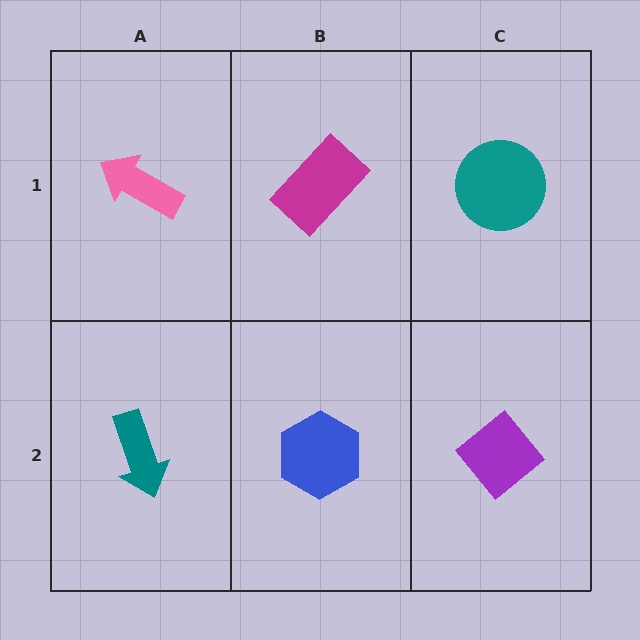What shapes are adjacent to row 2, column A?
A pink arrow (row 1, column A), a blue hexagon (row 2, column B).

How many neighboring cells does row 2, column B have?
3.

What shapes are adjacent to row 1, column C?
A purple diamond (row 2, column C), a magenta rectangle (row 1, column B).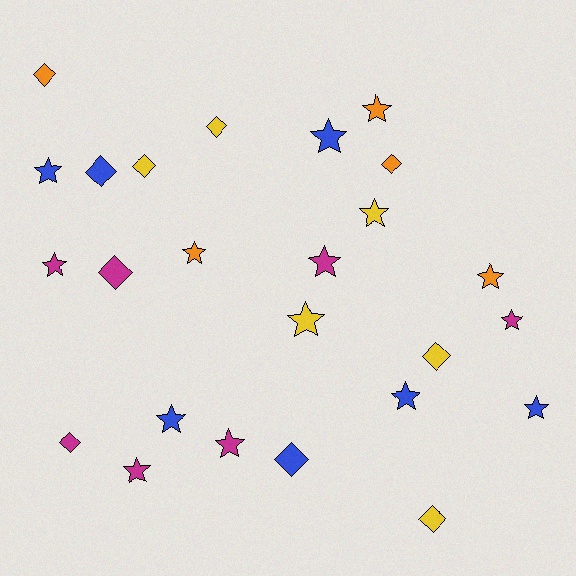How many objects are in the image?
There are 25 objects.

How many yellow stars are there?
There are 2 yellow stars.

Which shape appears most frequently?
Star, with 15 objects.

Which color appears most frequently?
Blue, with 7 objects.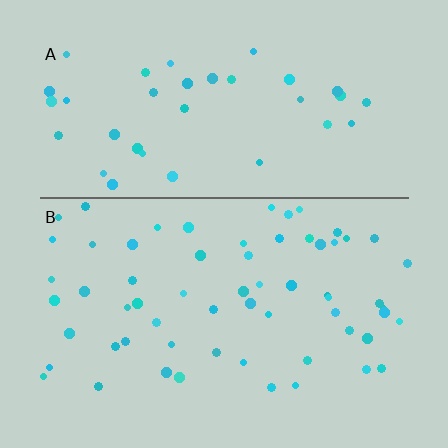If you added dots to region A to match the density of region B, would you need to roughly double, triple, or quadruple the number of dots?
Approximately double.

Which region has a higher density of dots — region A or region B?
B (the bottom).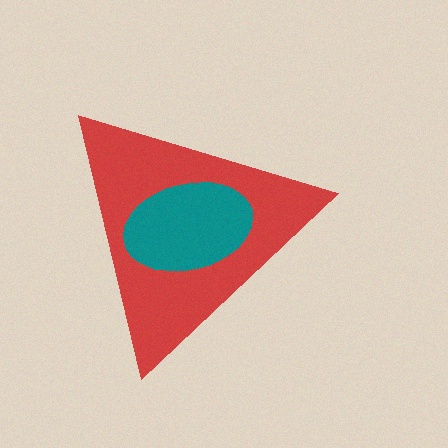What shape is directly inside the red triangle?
The teal ellipse.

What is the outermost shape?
The red triangle.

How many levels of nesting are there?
2.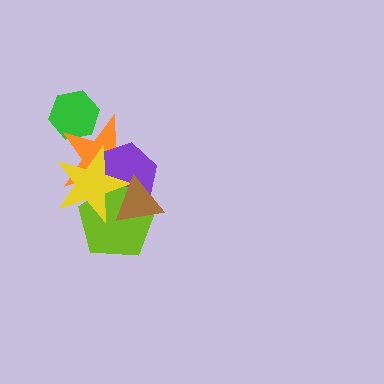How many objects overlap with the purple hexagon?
4 objects overlap with the purple hexagon.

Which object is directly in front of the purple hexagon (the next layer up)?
The lime pentagon is directly in front of the purple hexagon.